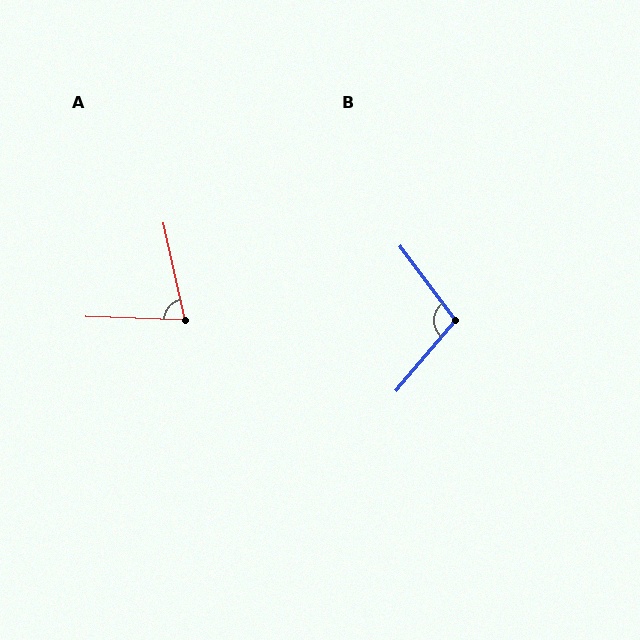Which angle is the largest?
B, at approximately 103 degrees.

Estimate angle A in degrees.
Approximately 75 degrees.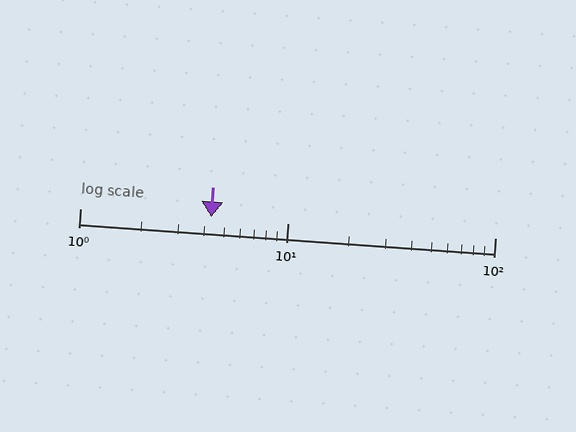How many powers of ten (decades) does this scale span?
The scale spans 2 decades, from 1 to 100.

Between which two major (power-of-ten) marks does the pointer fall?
The pointer is between 1 and 10.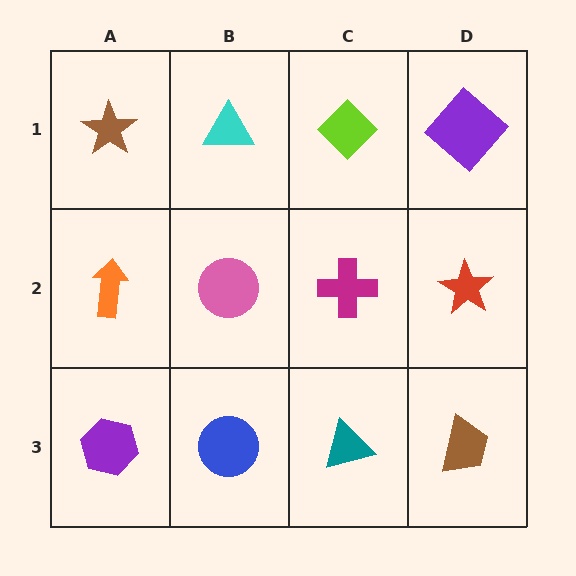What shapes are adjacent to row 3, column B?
A pink circle (row 2, column B), a purple hexagon (row 3, column A), a teal triangle (row 3, column C).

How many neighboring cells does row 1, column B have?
3.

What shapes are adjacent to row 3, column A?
An orange arrow (row 2, column A), a blue circle (row 3, column B).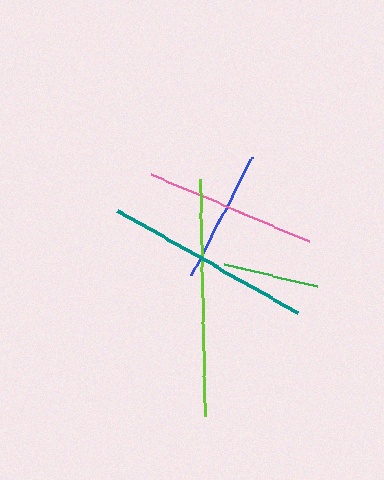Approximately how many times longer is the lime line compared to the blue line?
The lime line is approximately 1.8 times the length of the blue line.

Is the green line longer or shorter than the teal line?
The teal line is longer than the green line.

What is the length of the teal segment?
The teal segment is approximately 207 pixels long.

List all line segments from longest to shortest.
From longest to shortest: lime, teal, pink, blue, green.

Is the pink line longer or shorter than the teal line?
The teal line is longer than the pink line.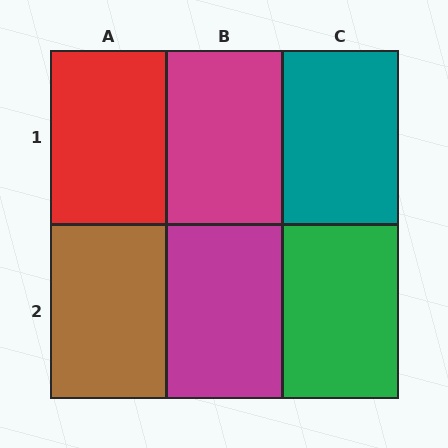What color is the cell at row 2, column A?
Brown.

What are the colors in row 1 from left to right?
Red, magenta, teal.